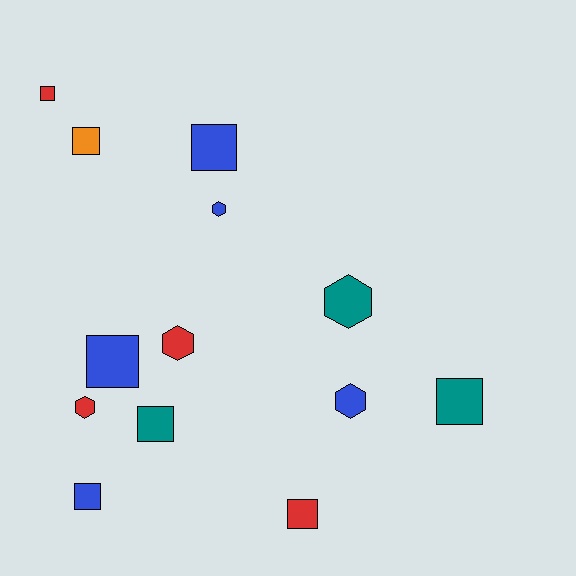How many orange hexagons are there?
There are no orange hexagons.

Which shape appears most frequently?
Square, with 8 objects.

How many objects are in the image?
There are 13 objects.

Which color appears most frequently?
Blue, with 5 objects.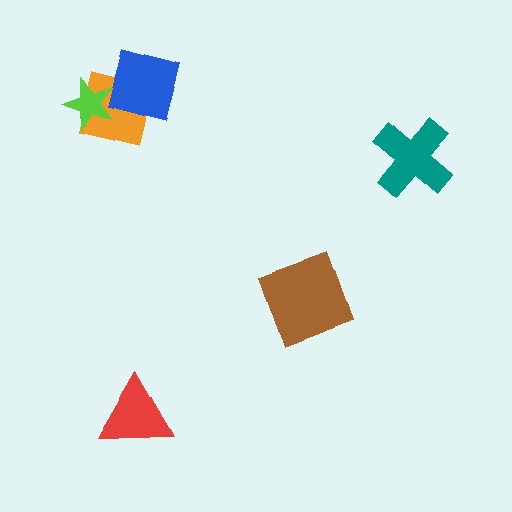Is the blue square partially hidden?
No, no other shape covers it.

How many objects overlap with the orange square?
2 objects overlap with the orange square.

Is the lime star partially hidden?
Yes, it is partially covered by another shape.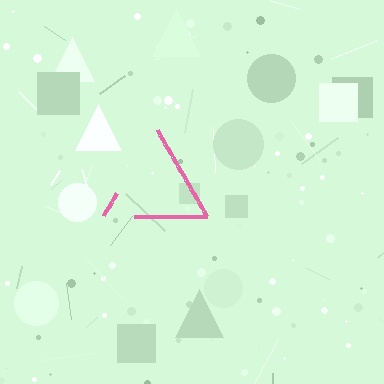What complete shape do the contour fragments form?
The contour fragments form a triangle.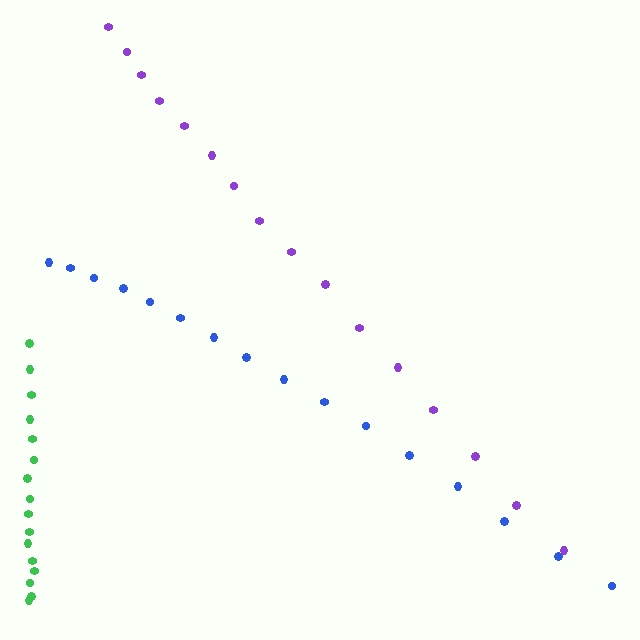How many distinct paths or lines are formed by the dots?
There are 3 distinct paths.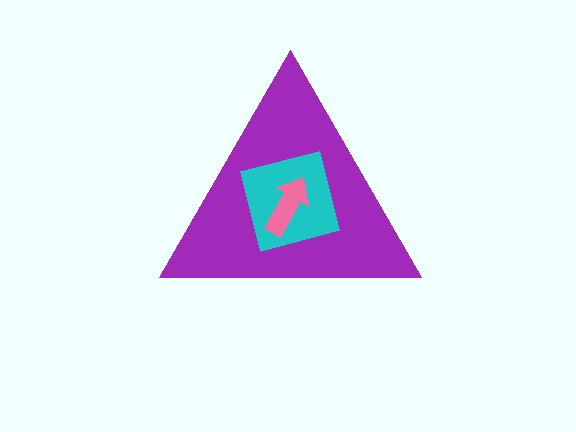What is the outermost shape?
The purple triangle.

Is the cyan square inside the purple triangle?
Yes.